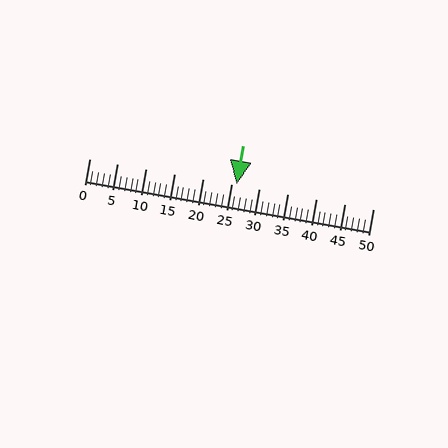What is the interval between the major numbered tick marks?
The major tick marks are spaced 5 units apart.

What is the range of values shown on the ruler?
The ruler shows values from 0 to 50.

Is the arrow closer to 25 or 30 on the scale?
The arrow is closer to 25.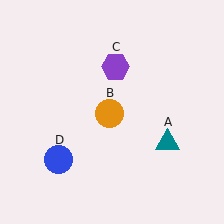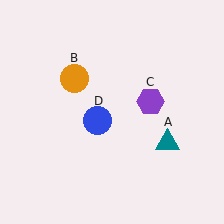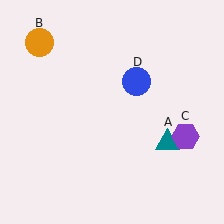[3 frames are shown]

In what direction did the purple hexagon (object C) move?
The purple hexagon (object C) moved down and to the right.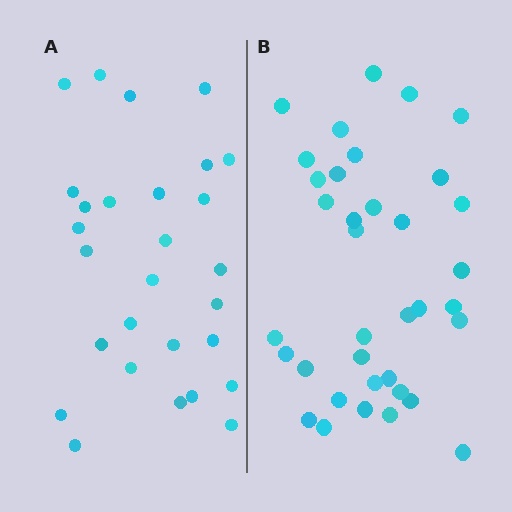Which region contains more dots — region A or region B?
Region B (the right region) has more dots.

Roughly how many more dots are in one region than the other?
Region B has roughly 8 or so more dots than region A.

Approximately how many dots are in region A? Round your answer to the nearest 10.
About 30 dots. (The exact count is 28, which rounds to 30.)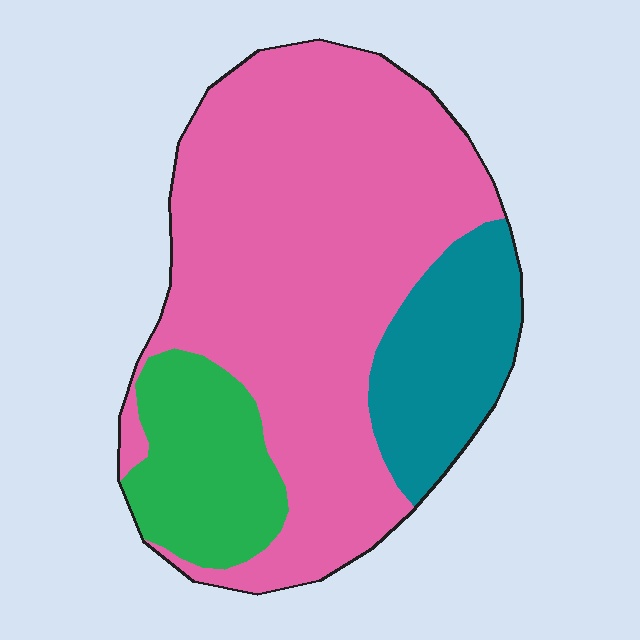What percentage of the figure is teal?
Teal covers about 15% of the figure.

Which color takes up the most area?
Pink, at roughly 65%.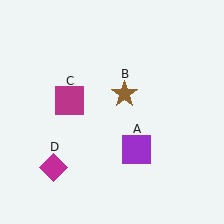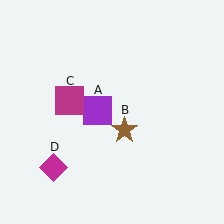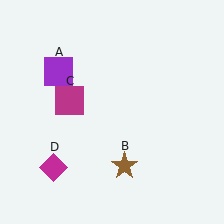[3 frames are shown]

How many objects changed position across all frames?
2 objects changed position: purple square (object A), brown star (object B).